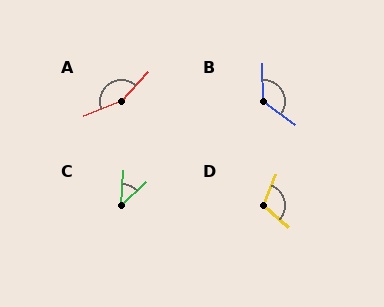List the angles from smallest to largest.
C (42°), D (110°), B (127°), A (153°).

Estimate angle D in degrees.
Approximately 110 degrees.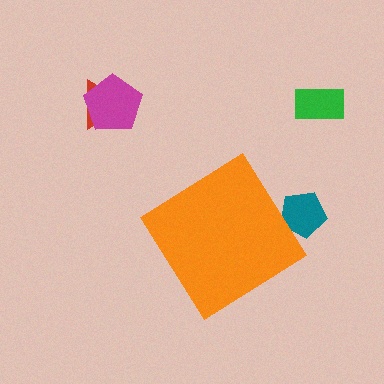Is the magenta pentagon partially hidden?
No, the magenta pentagon is fully visible.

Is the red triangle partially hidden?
No, the red triangle is fully visible.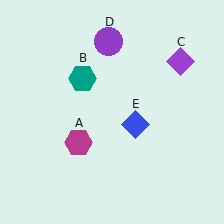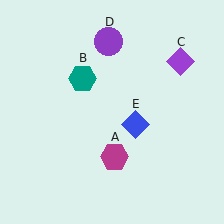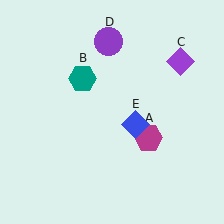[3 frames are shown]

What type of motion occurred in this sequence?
The magenta hexagon (object A) rotated counterclockwise around the center of the scene.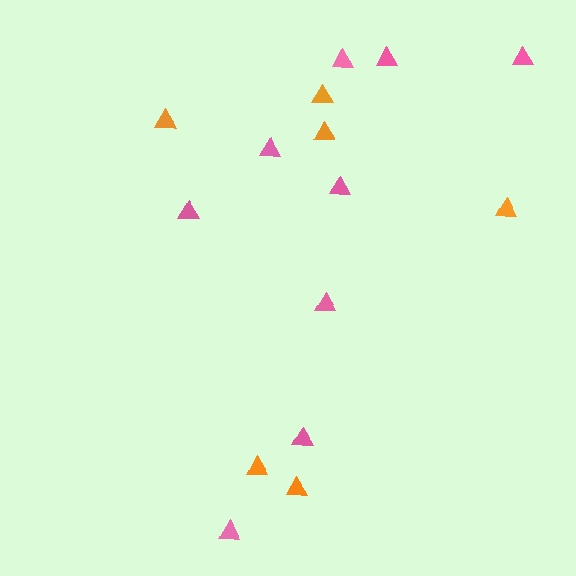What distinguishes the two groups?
There are 2 groups: one group of pink triangles (9) and one group of orange triangles (6).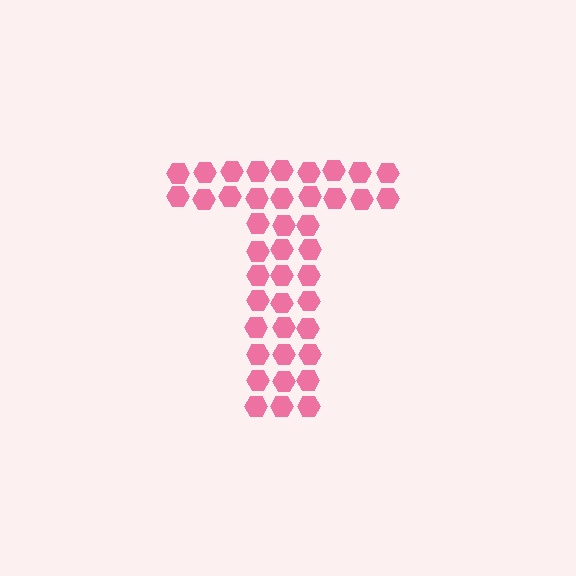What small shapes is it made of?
It is made of small hexagons.